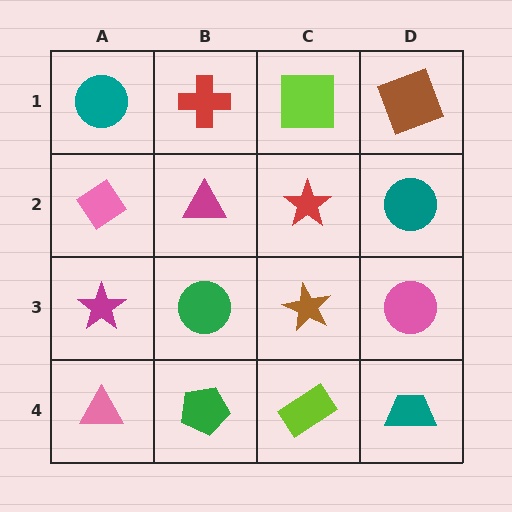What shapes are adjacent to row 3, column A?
A pink diamond (row 2, column A), a pink triangle (row 4, column A), a green circle (row 3, column B).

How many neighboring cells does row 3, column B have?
4.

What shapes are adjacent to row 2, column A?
A teal circle (row 1, column A), a magenta star (row 3, column A), a magenta triangle (row 2, column B).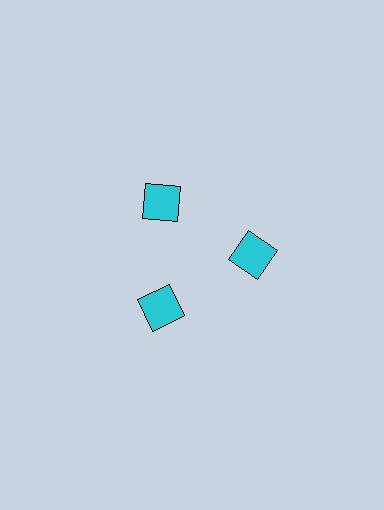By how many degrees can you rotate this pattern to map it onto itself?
The pattern maps onto itself every 120 degrees of rotation.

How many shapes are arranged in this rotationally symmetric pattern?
There are 3 shapes, arranged in 3 groups of 1.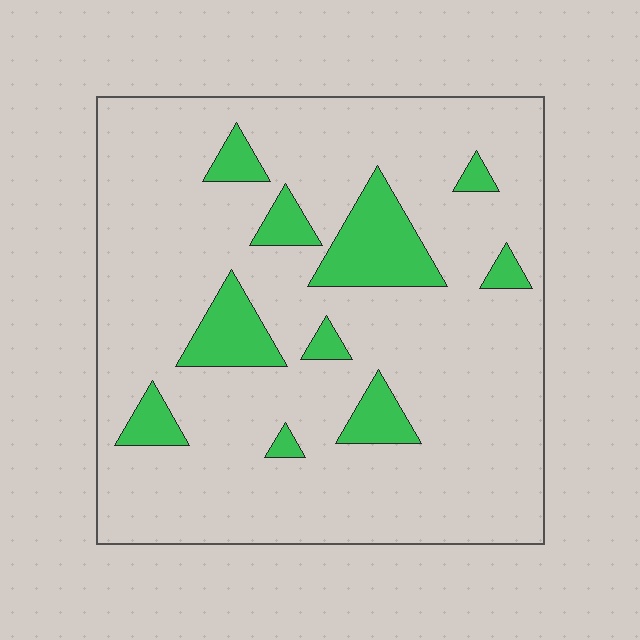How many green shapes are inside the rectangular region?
10.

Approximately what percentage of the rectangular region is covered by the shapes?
Approximately 15%.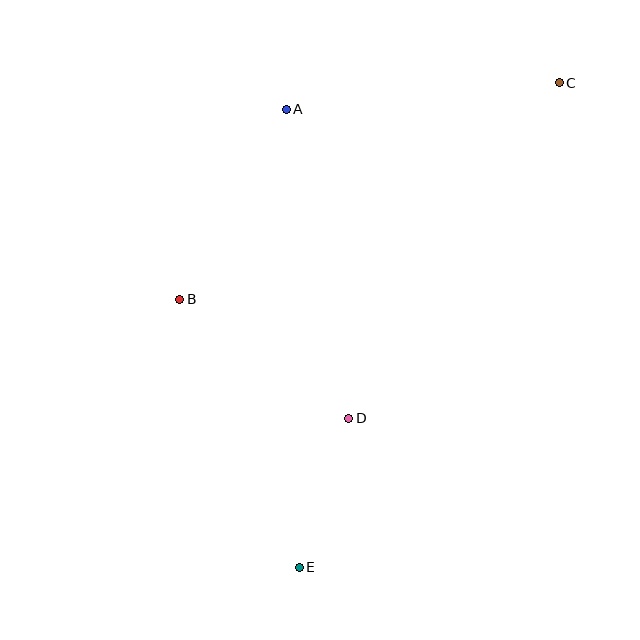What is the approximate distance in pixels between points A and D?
The distance between A and D is approximately 315 pixels.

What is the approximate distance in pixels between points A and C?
The distance between A and C is approximately 274 pixels.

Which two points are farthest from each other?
Points C and E are farthest from each other.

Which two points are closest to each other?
Points D and E are closest to each other.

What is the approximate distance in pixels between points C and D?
The distance between C and D is approximately 396 pixels.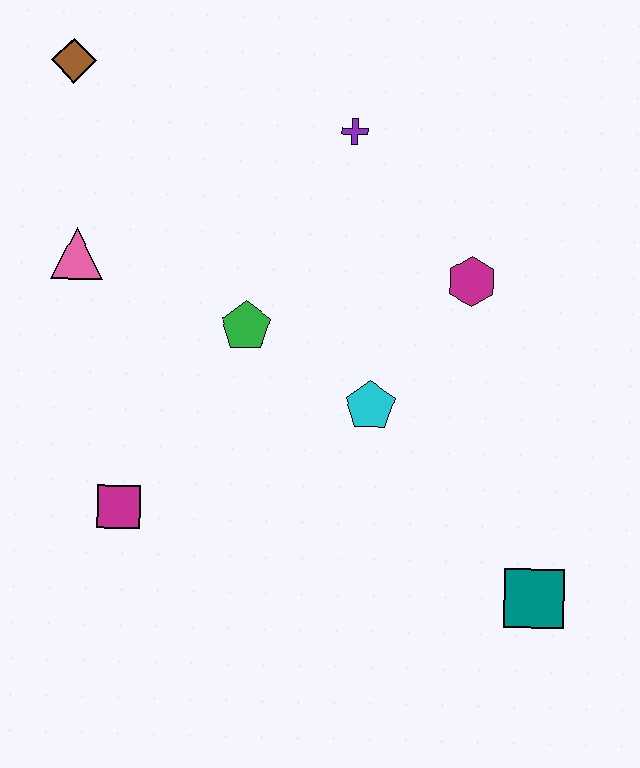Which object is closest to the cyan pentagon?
The green pentagon is closest to the cyan pentagon.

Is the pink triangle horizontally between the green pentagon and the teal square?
No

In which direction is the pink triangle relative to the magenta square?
The pink triangle is above the magenta square.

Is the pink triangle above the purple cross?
No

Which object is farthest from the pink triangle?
The teal square is farthest from the pink triangle.